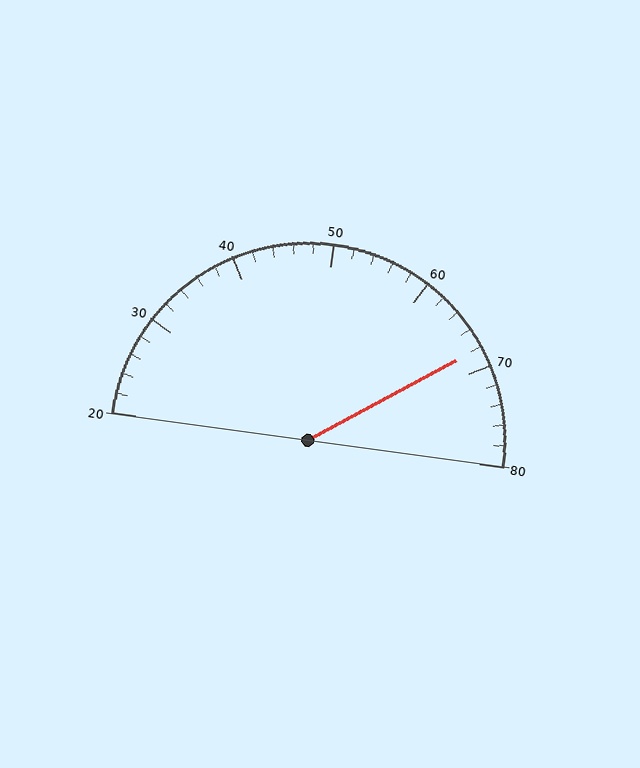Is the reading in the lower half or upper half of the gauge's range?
The reading is in the upper half of the range (20 to 80).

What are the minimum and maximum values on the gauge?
The gauge ranges from 20 to 80.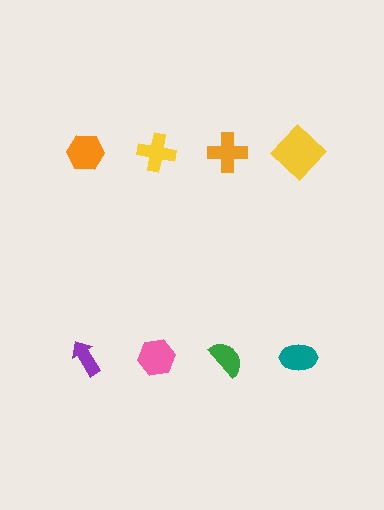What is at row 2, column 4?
A teal ellipse.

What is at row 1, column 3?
An orange cross.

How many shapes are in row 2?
4 shapes.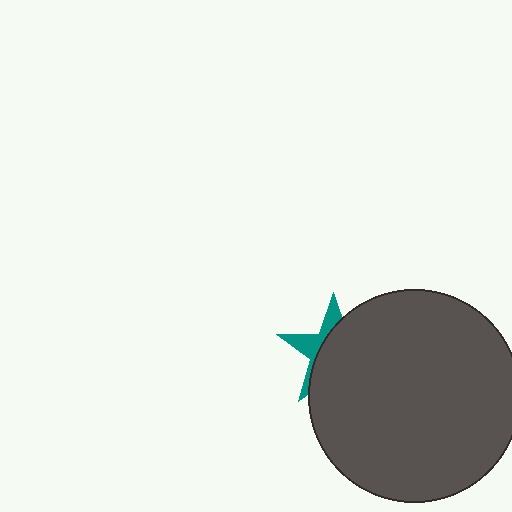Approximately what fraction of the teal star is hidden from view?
Roughly 68% of the teal star is hidden behind the dark gray circle.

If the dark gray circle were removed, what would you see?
You would see the complete teal star.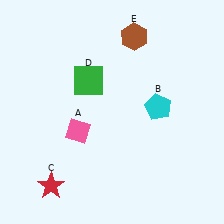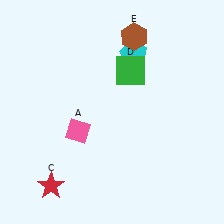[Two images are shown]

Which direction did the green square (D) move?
The green square (D) moved right.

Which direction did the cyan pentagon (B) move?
The cyan pentagon (B) moved up.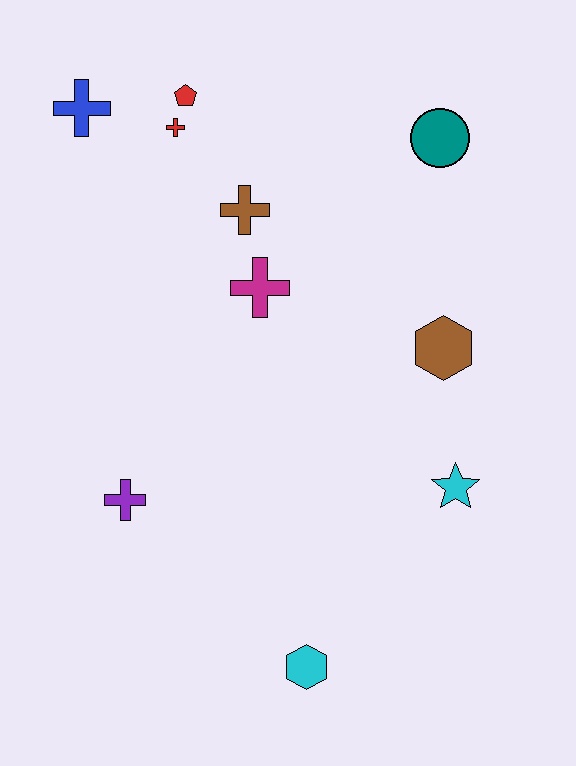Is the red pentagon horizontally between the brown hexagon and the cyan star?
No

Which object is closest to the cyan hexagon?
The cyan star is closest to the cyan hexagon.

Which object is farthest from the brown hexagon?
The blue cross is farthest from the brown hexagon.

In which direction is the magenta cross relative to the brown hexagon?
The magenta cross is to the left of the brown hexagon.